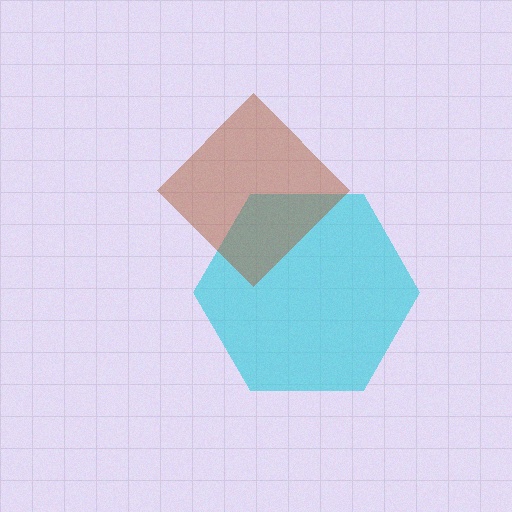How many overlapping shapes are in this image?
There are 2 overlapping shapes in the image.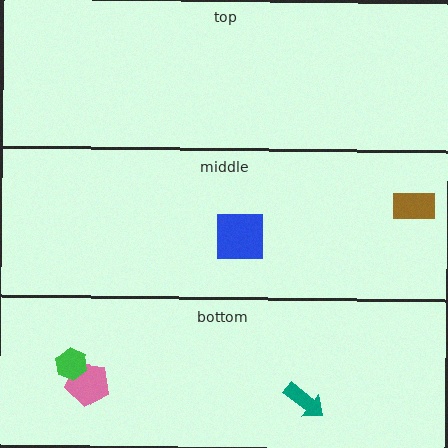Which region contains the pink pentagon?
The bottom region.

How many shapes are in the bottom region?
3.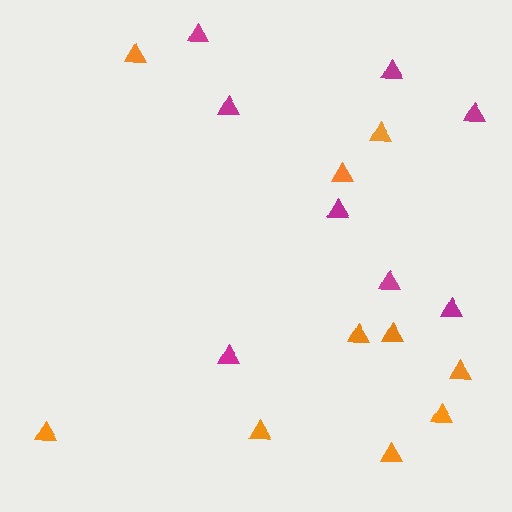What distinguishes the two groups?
There are 2 groups: one group of orange triangles (10) and one group of magenta triangles (8).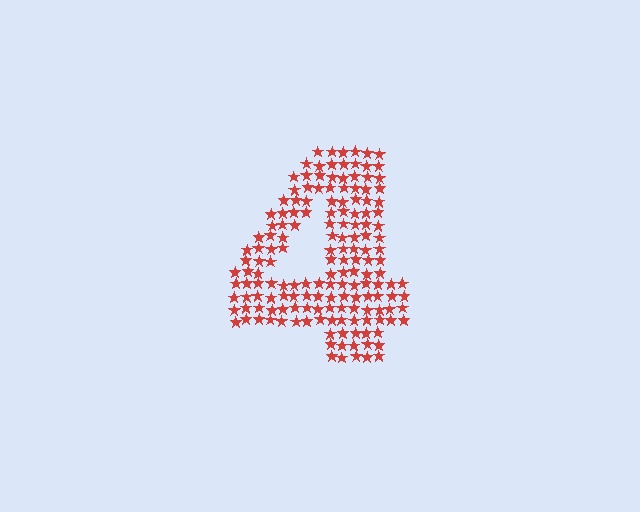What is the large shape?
The large shape is the digit 4.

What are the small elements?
The small elements are stars.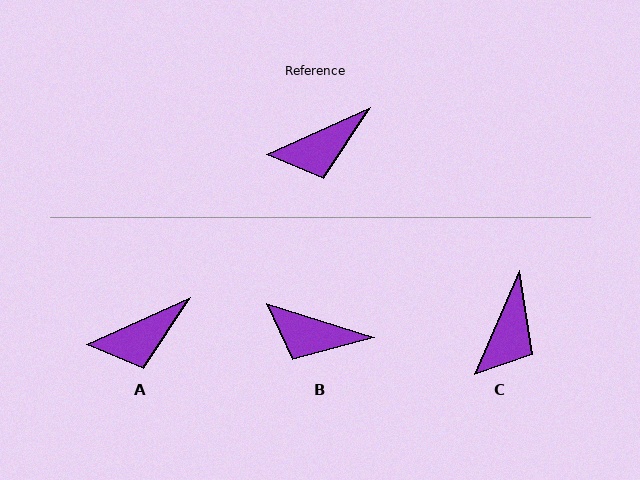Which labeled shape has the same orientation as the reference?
A.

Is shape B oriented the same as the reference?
No, it is off by about 42 degrees.